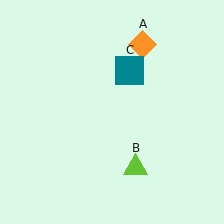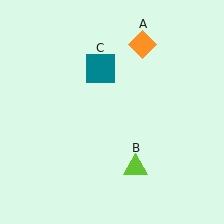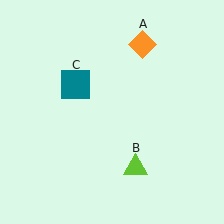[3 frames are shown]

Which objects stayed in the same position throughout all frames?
Orange diamond (object A) and lime triangle (object B) remained stationary.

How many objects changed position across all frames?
1 object changed position: teal square (object C).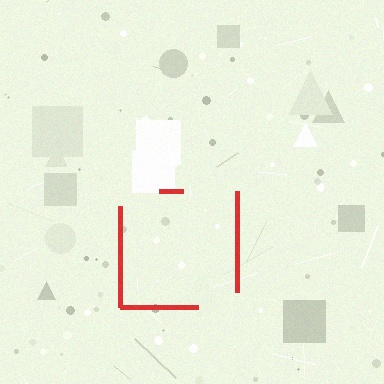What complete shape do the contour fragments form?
The contour fragments form a square.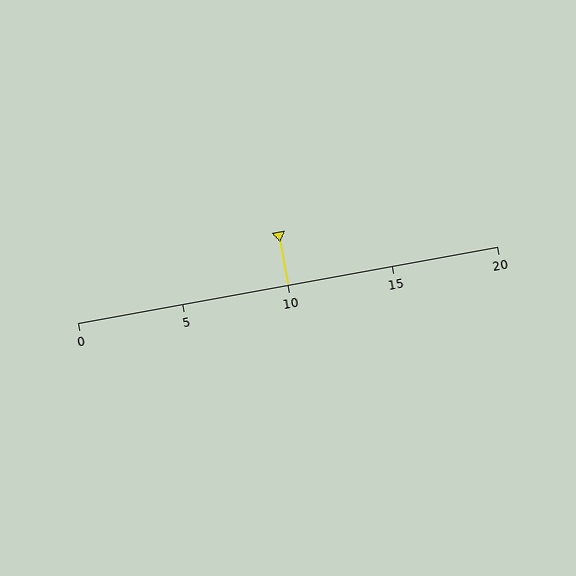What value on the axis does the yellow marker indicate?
The marker indicates approximately 10.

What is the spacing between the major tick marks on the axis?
The major ticks are spaced 5 apart.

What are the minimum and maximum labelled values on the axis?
The axis runs from 0 to 20.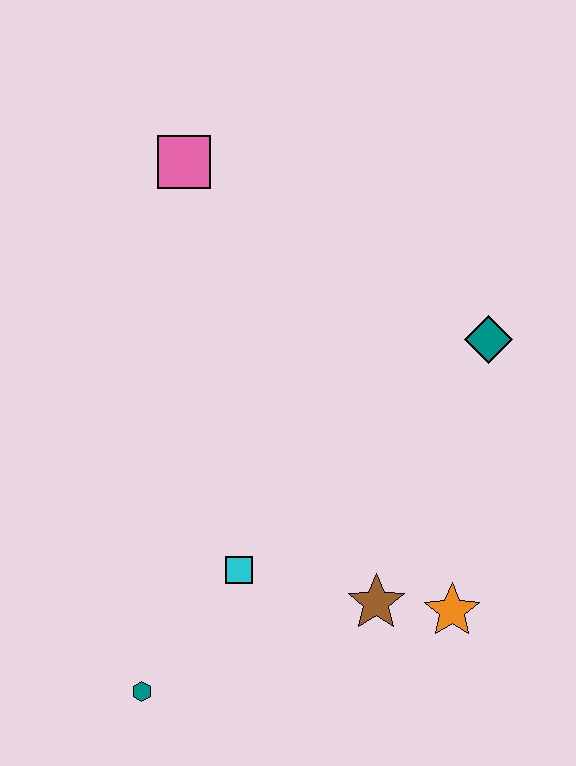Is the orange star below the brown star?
Yes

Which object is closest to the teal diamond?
The orange star is closest to the teal diamond.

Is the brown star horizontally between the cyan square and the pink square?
No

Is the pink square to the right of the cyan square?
No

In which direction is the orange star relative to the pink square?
The orange star is below the pink square.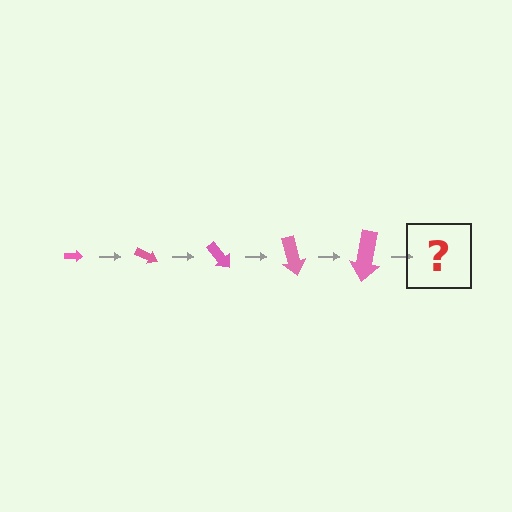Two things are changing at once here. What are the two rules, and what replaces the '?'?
The two rules are that the arrow grows larger each step and it rotates 25 degrees each step. The '?' should be an arrow, larger than the previous one and rotated 125 degrees from the start.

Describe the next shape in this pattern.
It should be an arrow, larger than the previous one and rotated 125 degrees from the start.